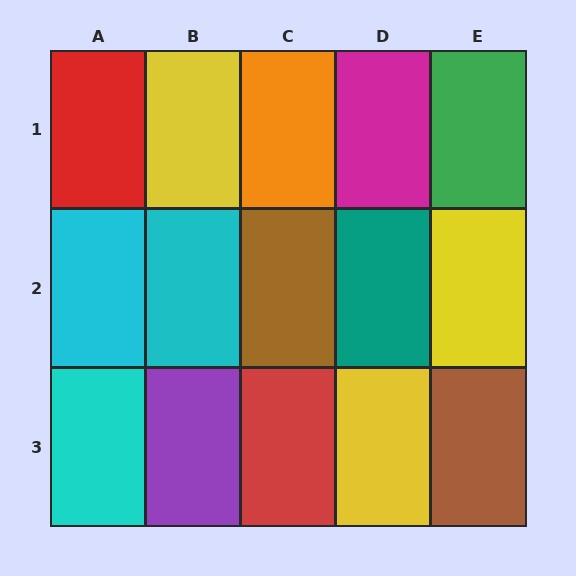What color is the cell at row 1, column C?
Orange.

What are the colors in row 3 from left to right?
Cyan, purple, red, yellow, brown.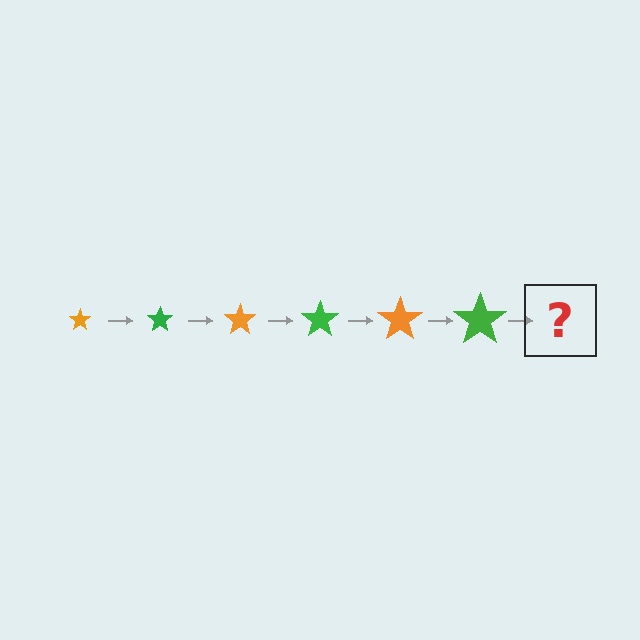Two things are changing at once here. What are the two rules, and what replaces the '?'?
The two rules are that the star grows larger each step and the color cycles through orange and green. The '?' should be an orange star, larger than the previous one.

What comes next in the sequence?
The next element should be an orange star, larger than the previous one.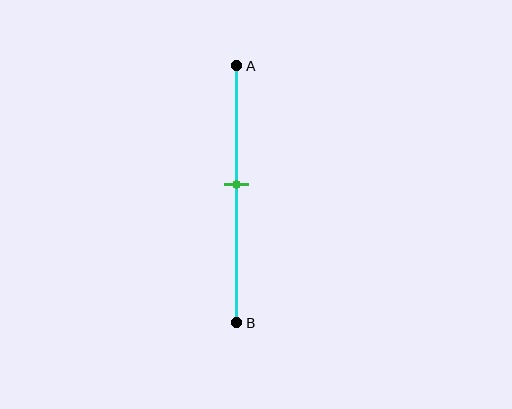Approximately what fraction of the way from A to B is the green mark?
The green mark is approximately 45% of the way from A to B.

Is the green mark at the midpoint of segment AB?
No, the mark is at about 45% from A, not at the 50% midpoint.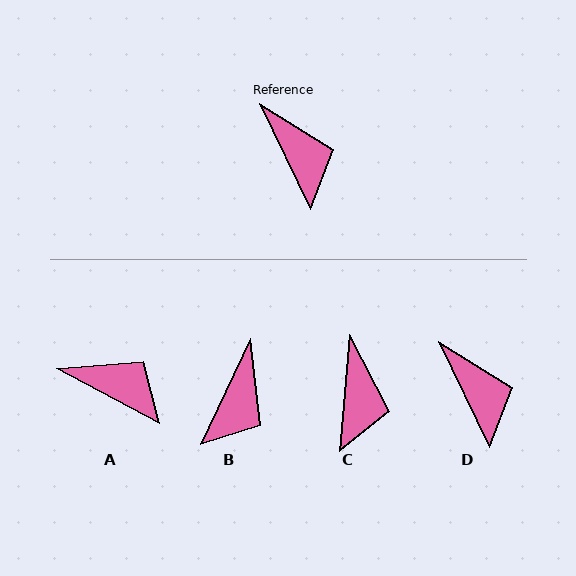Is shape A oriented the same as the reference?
No, it is off by about 36 degrees.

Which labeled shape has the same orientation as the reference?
D.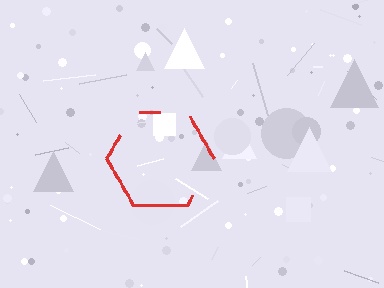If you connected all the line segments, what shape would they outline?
They would outline a hexagon.